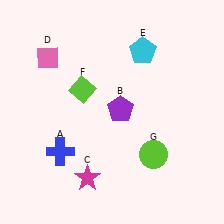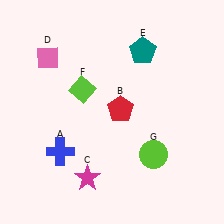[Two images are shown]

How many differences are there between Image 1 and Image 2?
There are 2 differences between the two images.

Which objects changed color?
B changed from purple to red. E changed from cyan to teal.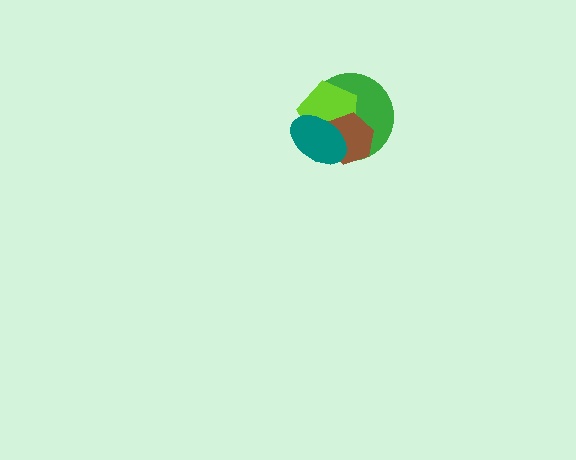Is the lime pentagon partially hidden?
Yes, it is partially covered by another shape.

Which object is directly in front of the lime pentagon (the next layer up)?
The brown hexagon is directly in front of the lime pentagon.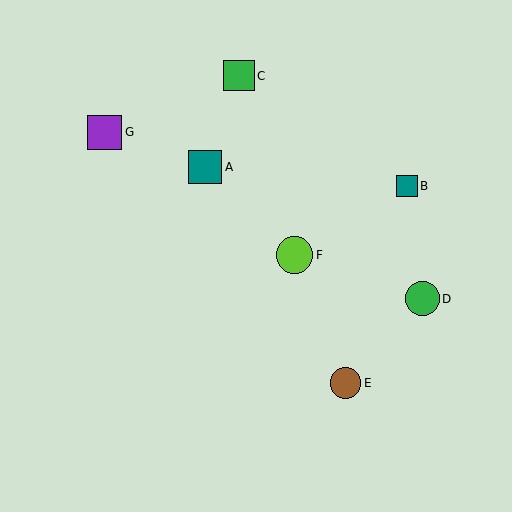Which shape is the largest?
The lime circle (labeled F) is the largest.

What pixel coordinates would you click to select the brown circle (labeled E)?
Click at (345, 383) to select the brown circle E.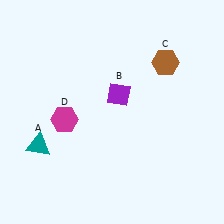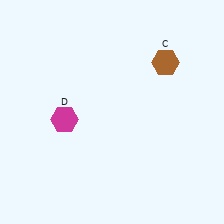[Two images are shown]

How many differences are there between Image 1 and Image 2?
There are 2 differences between the two images.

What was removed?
The purple diamond (B), the teal triangle (A) were removed in Image 2.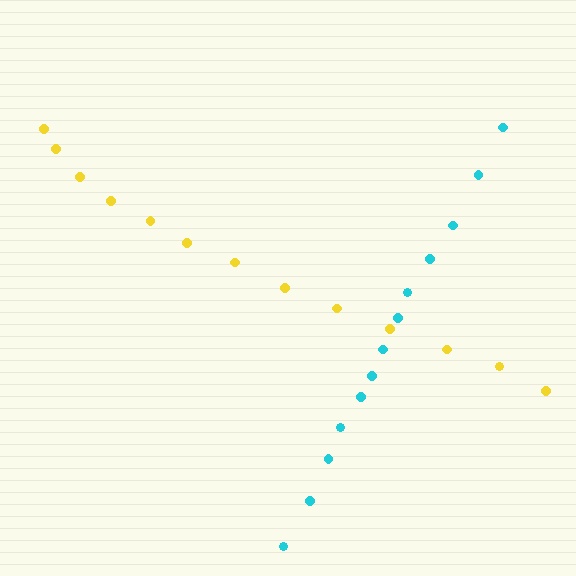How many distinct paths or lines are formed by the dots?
There are 2 distinct paths.